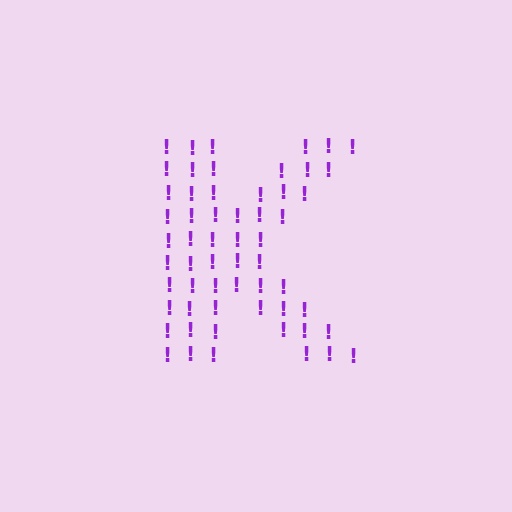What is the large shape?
The large shape is the letter K.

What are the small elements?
The small elements are exclamation marks.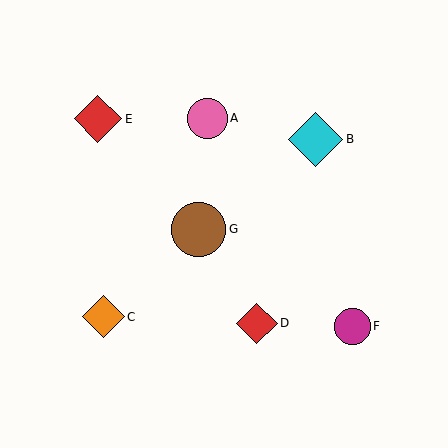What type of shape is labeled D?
Shape D is a red diamond.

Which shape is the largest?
The cyan diamond (labeled B) is the largest.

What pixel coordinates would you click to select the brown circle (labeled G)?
Click at (199, 229) to select the brown circle G.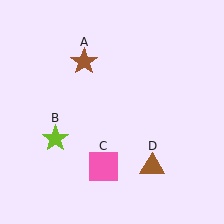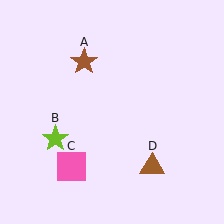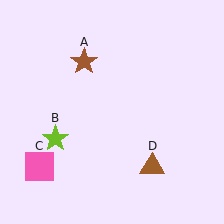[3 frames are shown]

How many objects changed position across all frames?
1 object changed position: pink square (object C).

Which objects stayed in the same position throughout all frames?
Brown star (object A) and lime star (object B) and brown triangle (object D) remained stationary.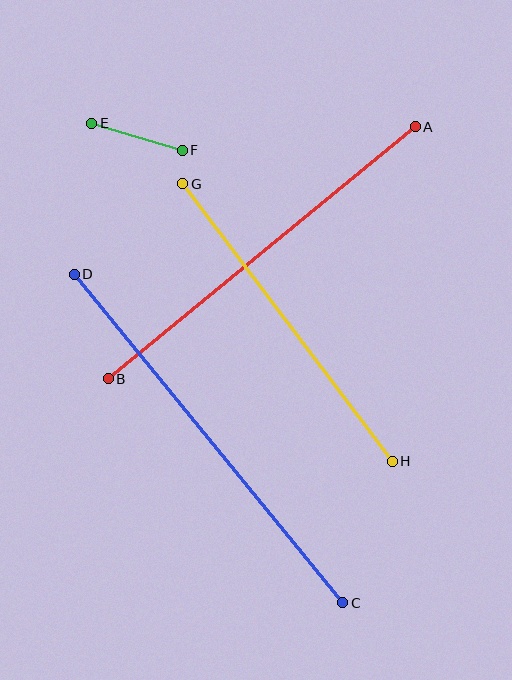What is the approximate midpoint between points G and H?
The midpoint is at approximately (287, 323) pixels.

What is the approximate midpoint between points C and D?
The midpoint is at approximately (209, 438) pixels.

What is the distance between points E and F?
The distance is approximately 94 pixels.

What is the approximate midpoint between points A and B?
The midpoint is at approximately (262, 253) pixels.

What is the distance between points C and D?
The distance is approximately 424 pixels.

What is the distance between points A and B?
The distance is approximately 397 pixels.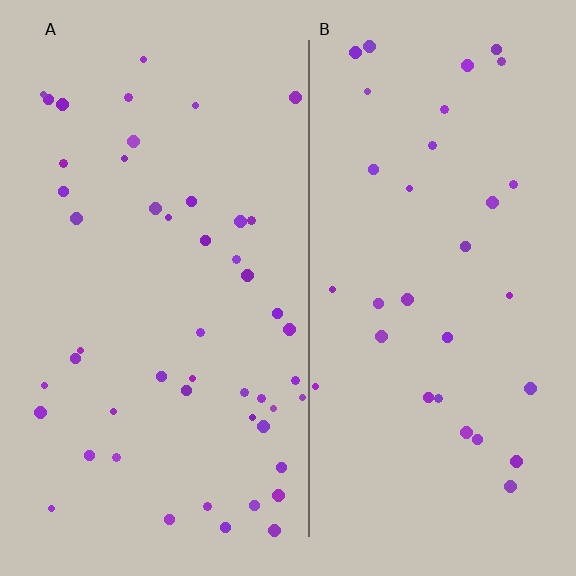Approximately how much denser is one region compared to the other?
Approximately 1.5× — region A over region B.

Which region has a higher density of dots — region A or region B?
A (the left).